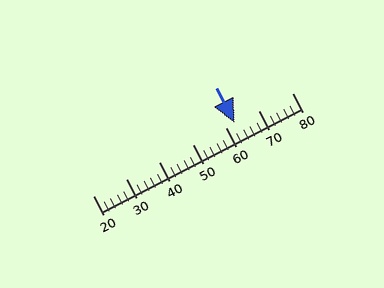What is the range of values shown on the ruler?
The ruler shows values from 20 to 80.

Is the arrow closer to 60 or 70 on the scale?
The arrow is closer to 60.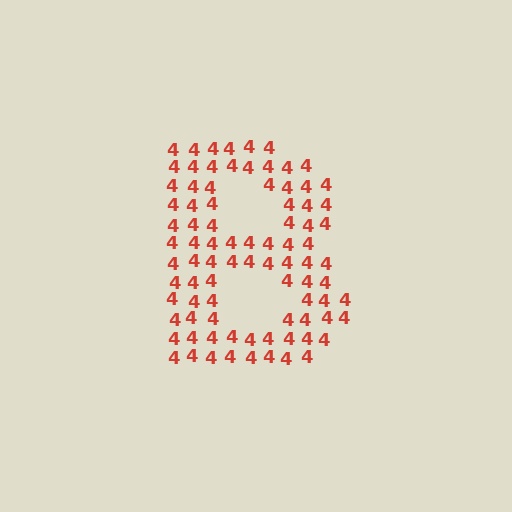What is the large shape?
The large shape is the letter B.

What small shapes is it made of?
It is made of small digit 4's.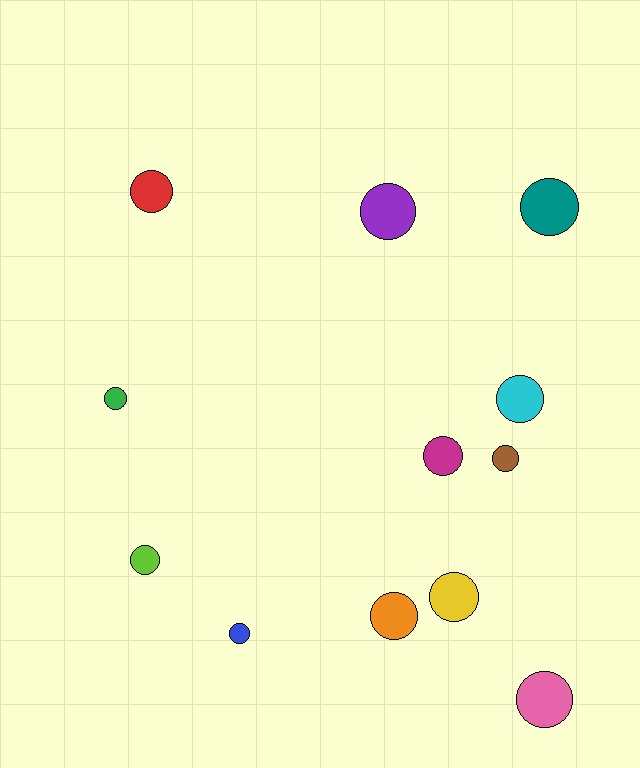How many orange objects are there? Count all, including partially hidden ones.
There is 1 orange object.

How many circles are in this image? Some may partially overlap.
There are 12 circles.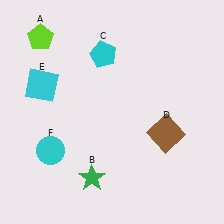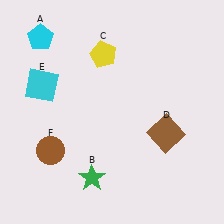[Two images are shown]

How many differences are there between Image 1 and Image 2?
There are 3 differences between the two images.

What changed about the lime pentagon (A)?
In Image 1, A is lime. In Image 2, it changed to cyan.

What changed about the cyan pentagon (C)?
In Image 1, C is cyan. In Image 2, it changed to yellow.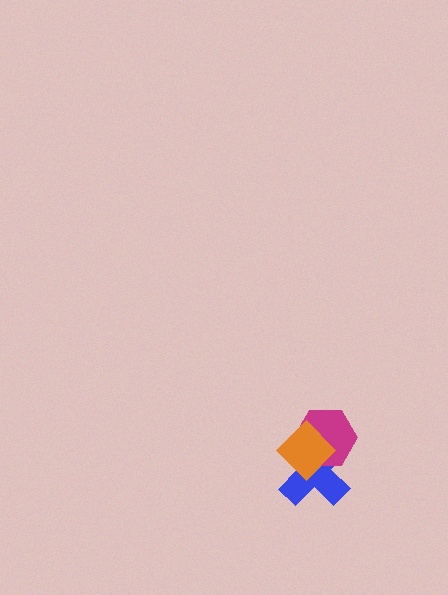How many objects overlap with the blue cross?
2 objects overlap with the blue cross.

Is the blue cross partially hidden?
Yes, it is partially covered by another shape.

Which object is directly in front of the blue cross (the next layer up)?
The magenta hexagon is directly in front of the blue cross.